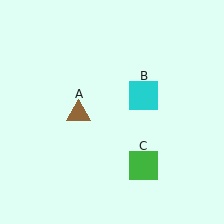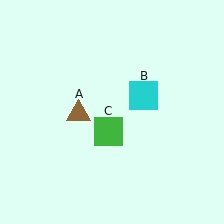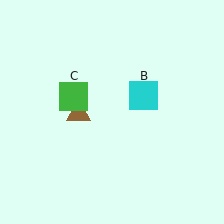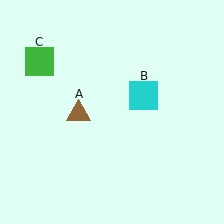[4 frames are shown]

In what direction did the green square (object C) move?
The green square (object C) moved up and to the left.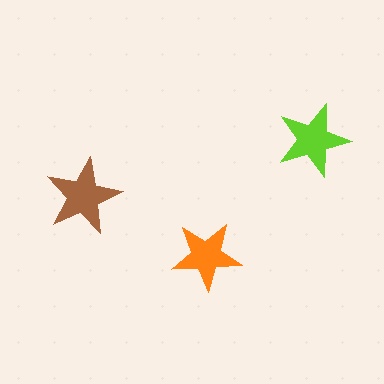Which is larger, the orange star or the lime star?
The lime one.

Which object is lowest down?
The orange star is bottommost.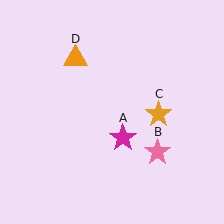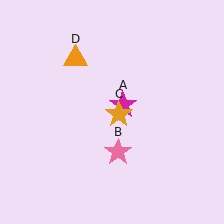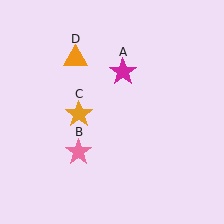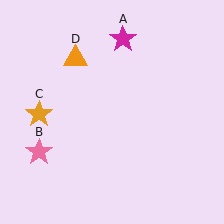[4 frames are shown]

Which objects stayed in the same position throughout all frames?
Orange triangle (object D) remained stationary.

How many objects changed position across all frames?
3 objects changed position: magenta star (object A), pink star (object B), orange star (object C).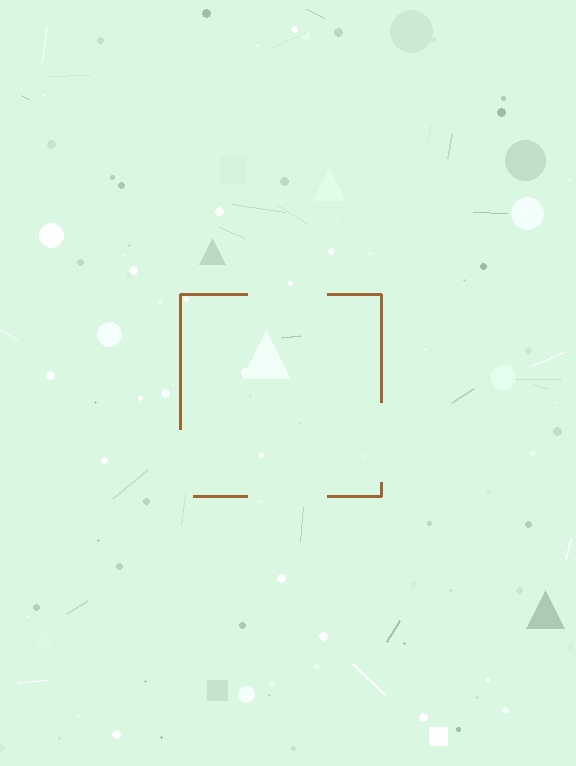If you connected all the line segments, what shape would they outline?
They would outline a square.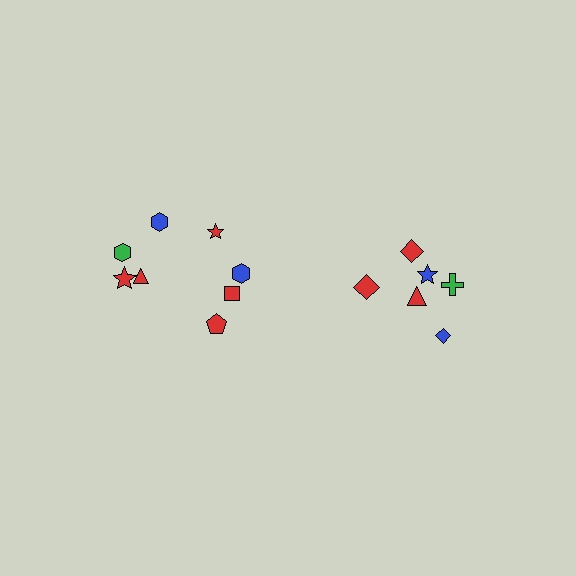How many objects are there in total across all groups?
There are 14 objects.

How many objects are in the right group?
There are 6 objects.